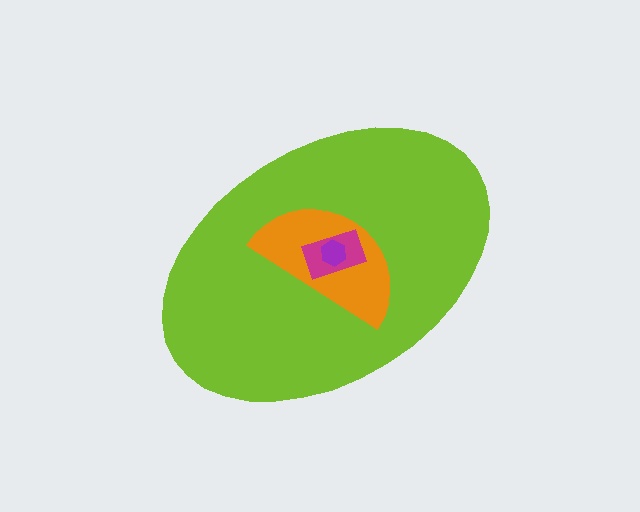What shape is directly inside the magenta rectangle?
The purple hexagon.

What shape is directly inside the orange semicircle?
The magenta rectangle.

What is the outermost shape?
The lime ellipse.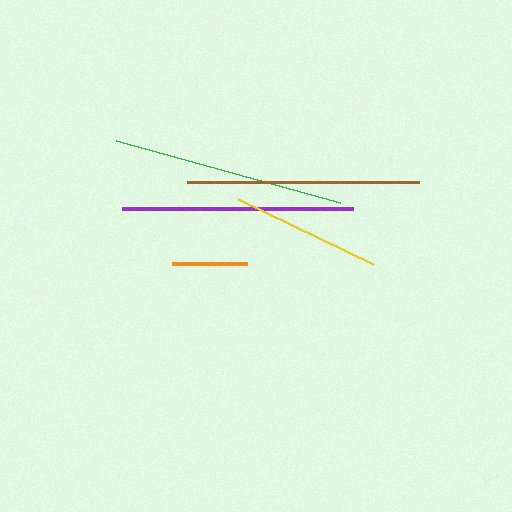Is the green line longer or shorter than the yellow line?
The green line is longer than the yellow line.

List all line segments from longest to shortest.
From longest to shortest: green, brown, purple, yellow, orange.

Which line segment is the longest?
The green line is the longest at approximately 233 pixels.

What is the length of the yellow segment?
The yellow segment is approximately 150 pixels long.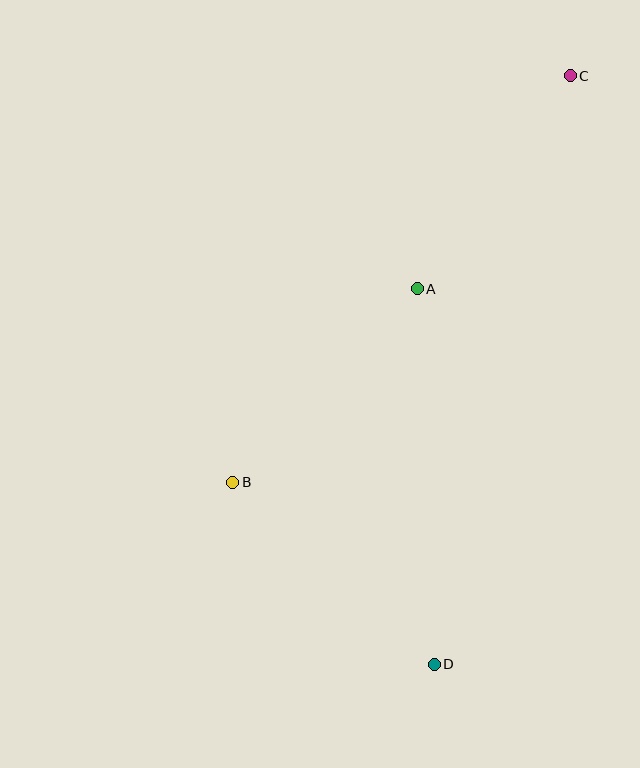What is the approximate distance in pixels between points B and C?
The distance between B and C is approximately 528 pixels.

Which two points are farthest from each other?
Points C and D are farthest from each other.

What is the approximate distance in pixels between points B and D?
The distance between B and D is approximately 272 pixels.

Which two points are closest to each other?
Points A and C are closest to each other.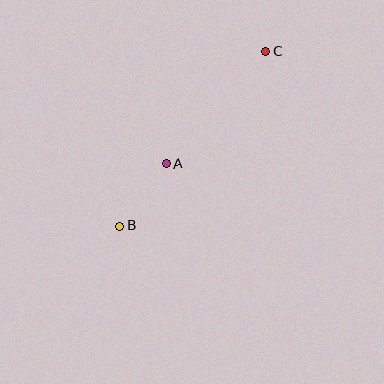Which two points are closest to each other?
Points A and B are closest to each other.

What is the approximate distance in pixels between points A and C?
The distance between A and C is approximately 150 pixels.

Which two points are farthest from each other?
Points B and C are farthest from each other.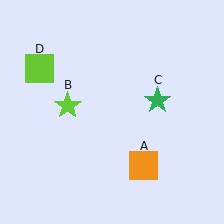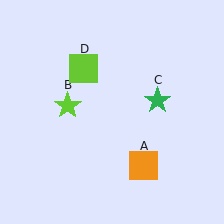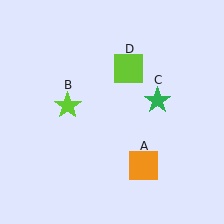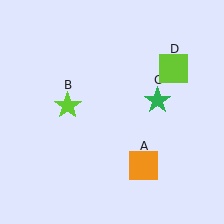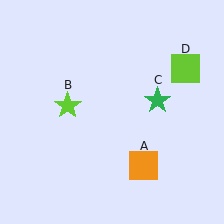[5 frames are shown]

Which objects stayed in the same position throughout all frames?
Orange square (object A) and lime star (object B) and green star (object C) remained stationary.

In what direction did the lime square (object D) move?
The lime square (object D) moved right.